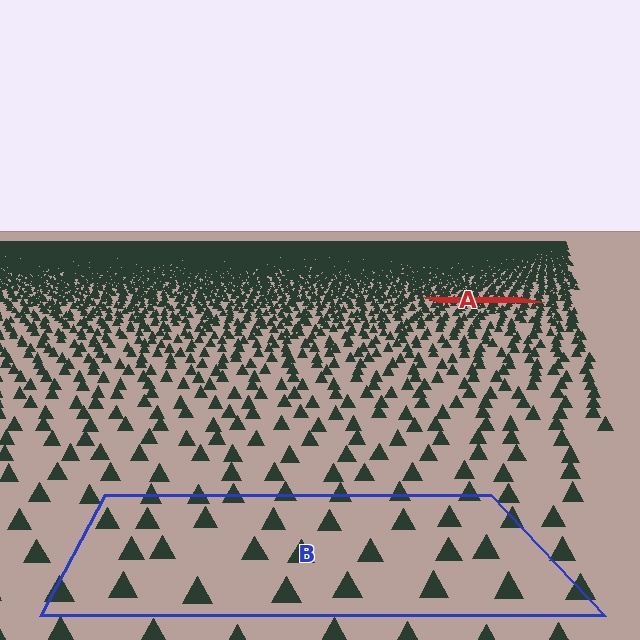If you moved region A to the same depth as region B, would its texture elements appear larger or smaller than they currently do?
They would appear larger. At a closer depth, the same texture elements are projected at a bigger on-screen size.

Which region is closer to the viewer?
Region B is closer. The texture elements there are larger and more spread out.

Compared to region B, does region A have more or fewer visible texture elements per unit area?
Region A has more texture elements per unit area — they are packed more densely because it is farther away.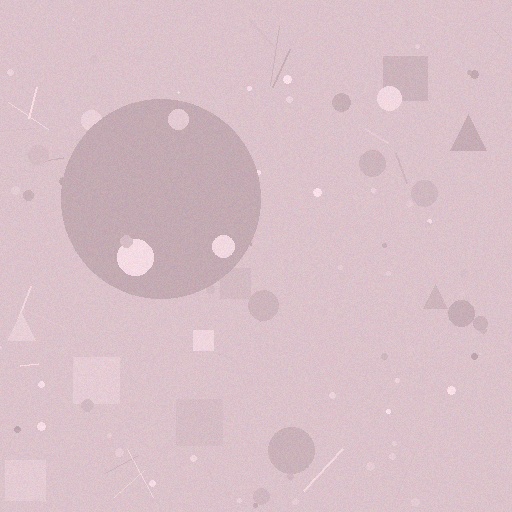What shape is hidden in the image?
A circle is hidden in the image.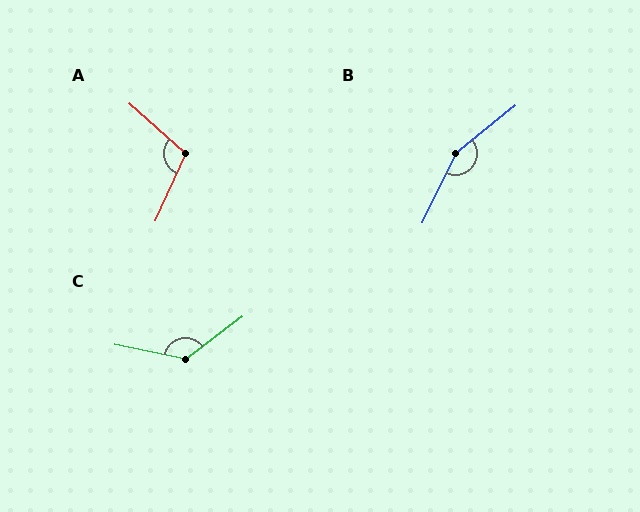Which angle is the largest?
B, at approximately 154 degrees.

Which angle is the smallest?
A, at approximately 107 degrees.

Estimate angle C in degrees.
Approximately 132 degrees.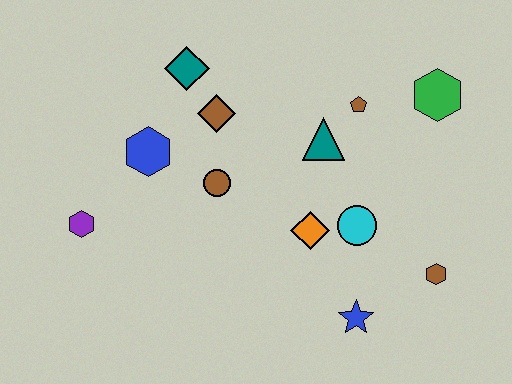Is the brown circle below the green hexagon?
Yes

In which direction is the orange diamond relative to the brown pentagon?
The orange diamond is below the brown pentagon.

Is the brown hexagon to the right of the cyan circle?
Yes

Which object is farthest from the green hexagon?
The purple hexagon is farthest from the green hexagon.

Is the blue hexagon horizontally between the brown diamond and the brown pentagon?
No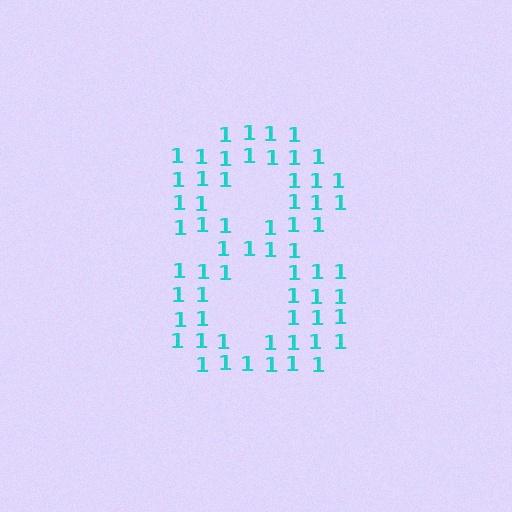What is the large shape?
The large shape is the digit 8.